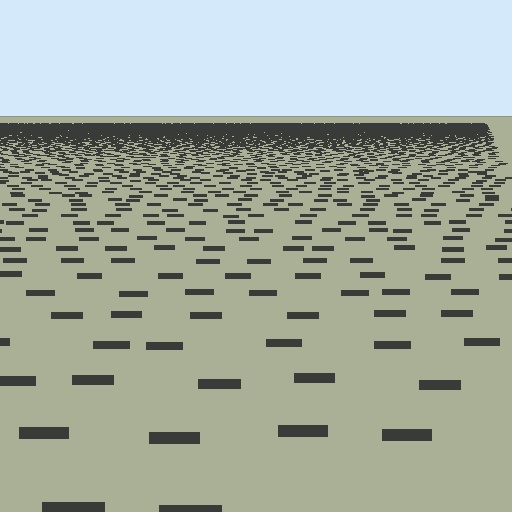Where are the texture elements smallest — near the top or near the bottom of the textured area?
Near the top.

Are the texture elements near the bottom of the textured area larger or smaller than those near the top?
Larger. Near the bottom, elements are closer to the viewer and appear at a bigger on-screen size.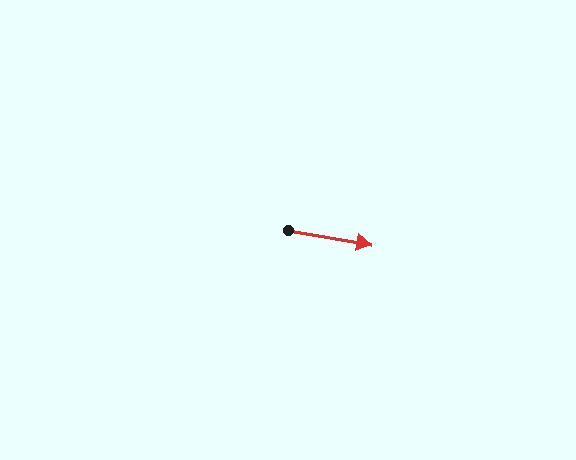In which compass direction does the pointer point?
East.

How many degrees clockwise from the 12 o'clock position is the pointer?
Approximately 100 degrees.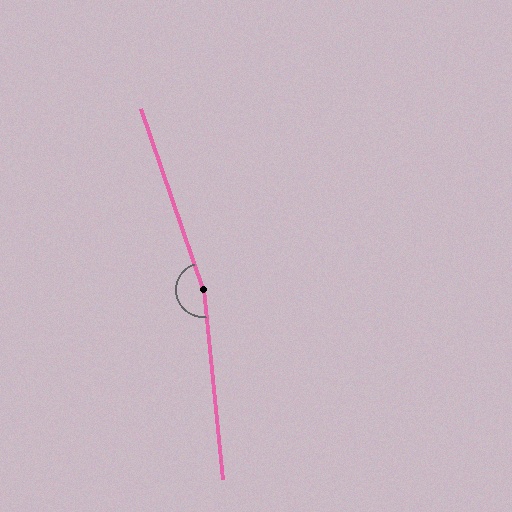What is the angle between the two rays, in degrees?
Approximately 167 degrees.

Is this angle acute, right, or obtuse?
It is obtuse.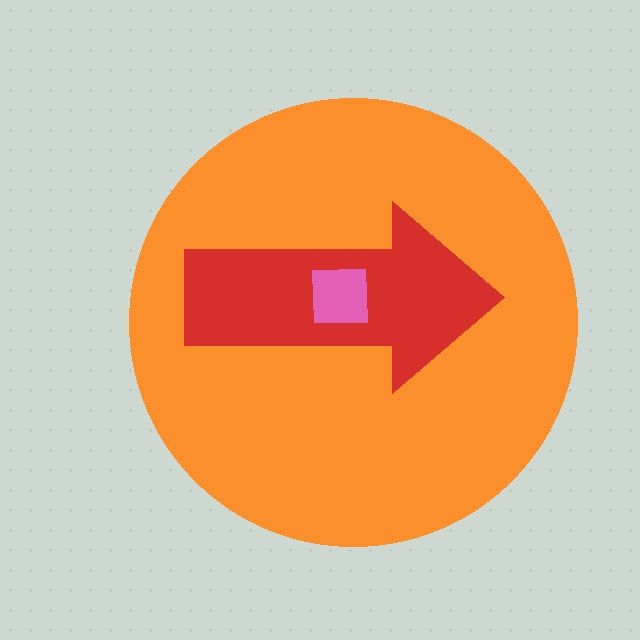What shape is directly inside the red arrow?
The pink square.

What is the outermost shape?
The orange circle.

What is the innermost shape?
The pink square.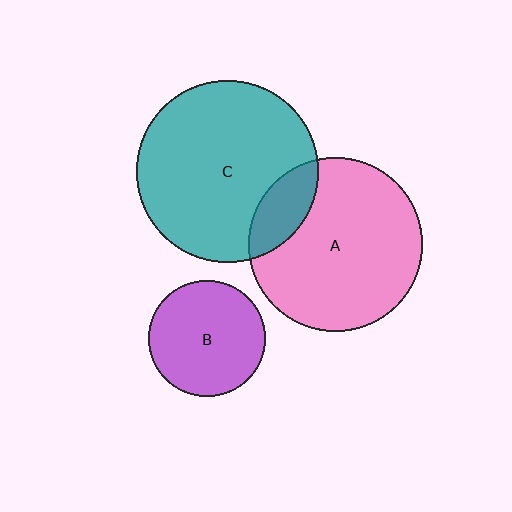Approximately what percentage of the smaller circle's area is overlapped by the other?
Approximately 15%.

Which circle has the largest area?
Circle C (teal).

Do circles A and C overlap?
Yes.